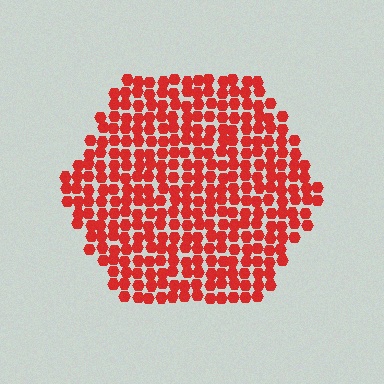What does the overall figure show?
The overall figure shows a hexagon.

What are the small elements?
The small elements are hexagons.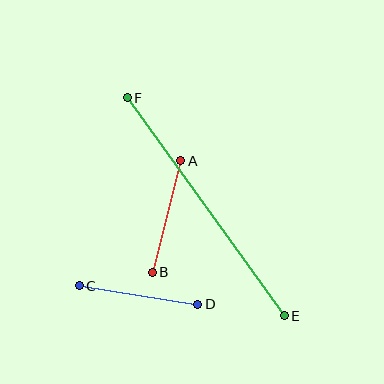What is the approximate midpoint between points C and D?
The midpoint is at approximately (138, 295) pixels.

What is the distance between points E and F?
The distance is approximately 269 pixels.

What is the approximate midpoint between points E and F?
The midpoint is at approximately (206, 207) pixels.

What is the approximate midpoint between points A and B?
The midpoint is at approximately (166, 217) pixels.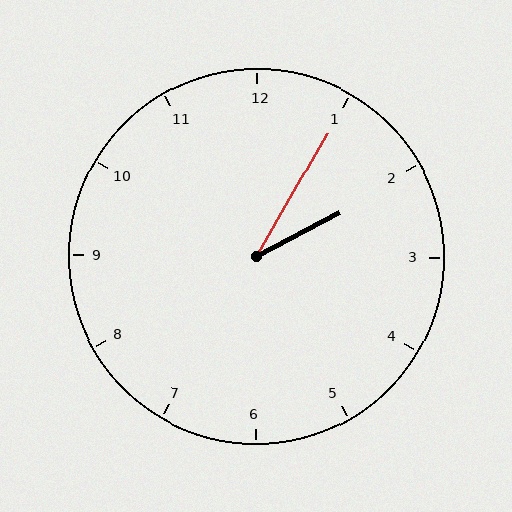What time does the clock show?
2:05.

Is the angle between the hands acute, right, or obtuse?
It is acute.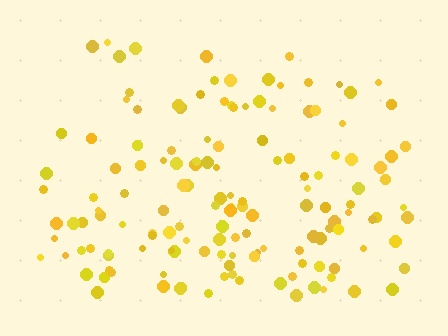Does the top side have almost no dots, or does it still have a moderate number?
Still a moderate number, just noticeably fewer than the bottom.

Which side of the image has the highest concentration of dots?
The bottom.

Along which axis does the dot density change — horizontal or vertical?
Vertical.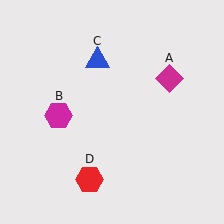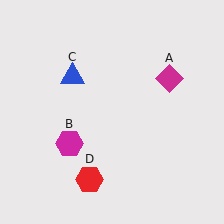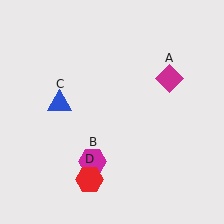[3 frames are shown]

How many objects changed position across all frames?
2 objects changed position: magenta hexagon (object B), blue triangle (object C).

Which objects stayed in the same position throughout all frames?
Magenta diamond (object A) and red hexagon (object D) remained stationary.